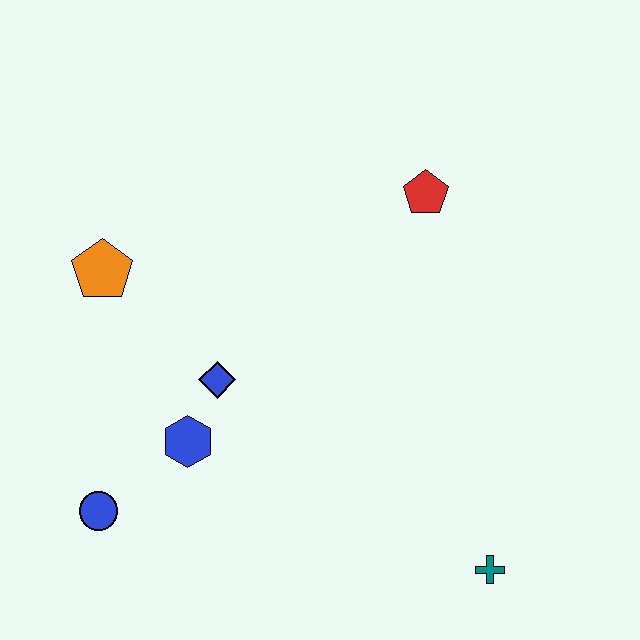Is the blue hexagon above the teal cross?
Yes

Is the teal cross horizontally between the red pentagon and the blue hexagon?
No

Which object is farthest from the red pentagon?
The blue circle is farthest from the red pentagon.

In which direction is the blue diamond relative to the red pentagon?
The blue diamond is to the left of the red pentagon.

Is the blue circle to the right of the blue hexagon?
No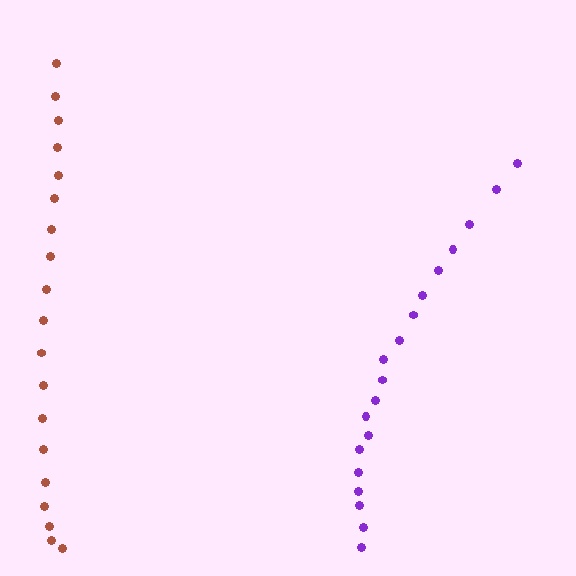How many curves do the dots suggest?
There are 2 distinct paths.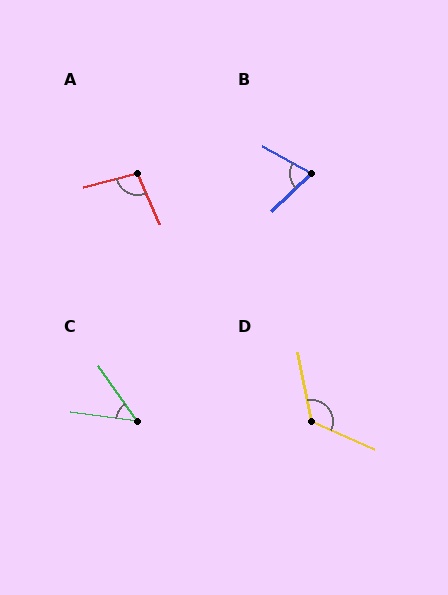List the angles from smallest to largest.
C (47°), B (73°), A (100°), D (125°).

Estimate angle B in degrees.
Approximately 73 degrees.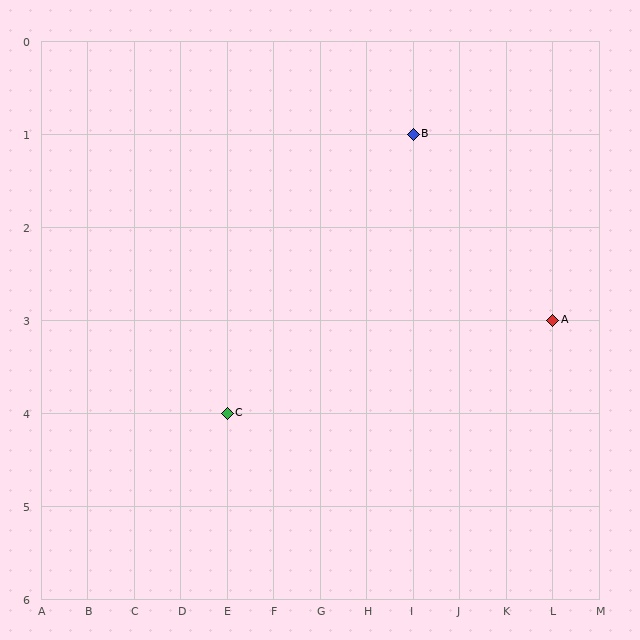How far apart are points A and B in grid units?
Points A and B are 3 columns and 2 rows apart (about 3.6 grid units diagonally).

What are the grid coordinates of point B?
Point B is at grid coordinates (I, 1).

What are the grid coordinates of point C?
Point C is at grid coordinates (E, 4).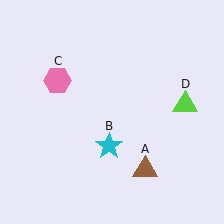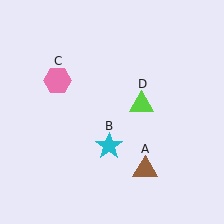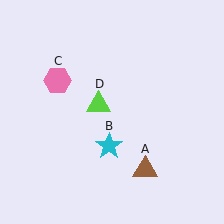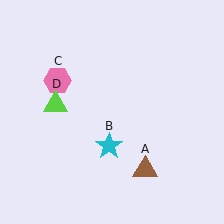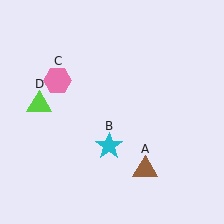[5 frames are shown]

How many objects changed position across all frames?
1 object changed position: lime triangle (object D).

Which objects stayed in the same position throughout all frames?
Brown triangle (object A) and cyan star (object B) and pink hexagon (object C) remained stationary.